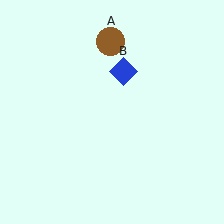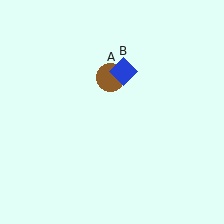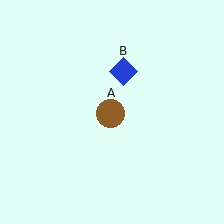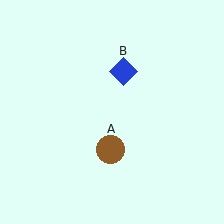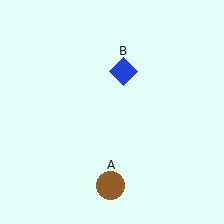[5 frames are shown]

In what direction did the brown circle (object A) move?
The brown circle (object A) moved down.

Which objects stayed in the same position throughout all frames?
Blue diamond (object B) remained stationary.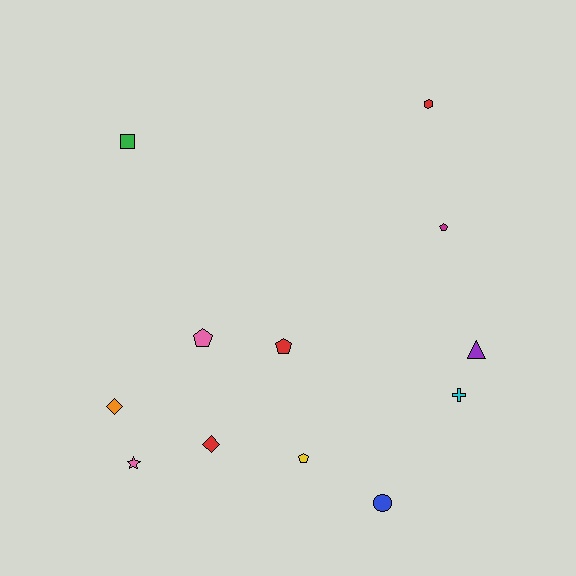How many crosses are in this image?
There is 1 cross.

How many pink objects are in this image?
There are 2 pink objects.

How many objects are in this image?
There are 12 objects.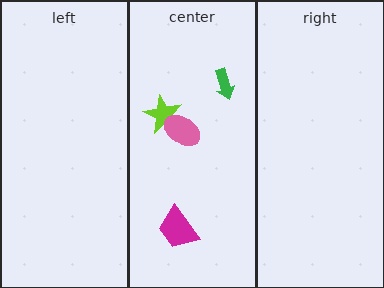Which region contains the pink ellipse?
The center region.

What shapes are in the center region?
The green arrow, the magenta trapezoid, the lime star, the pink ellipse.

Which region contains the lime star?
The center region.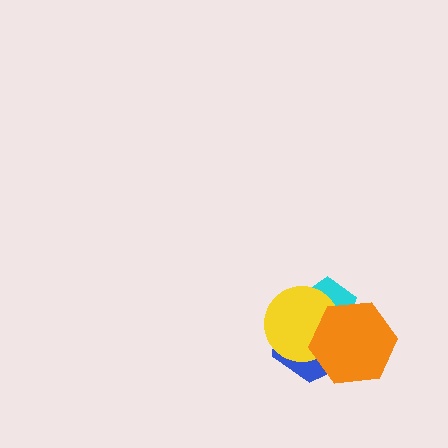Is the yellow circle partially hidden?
Yes, it is partially covered by another shape.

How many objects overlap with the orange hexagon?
3 objects overlap with the orange hexagon.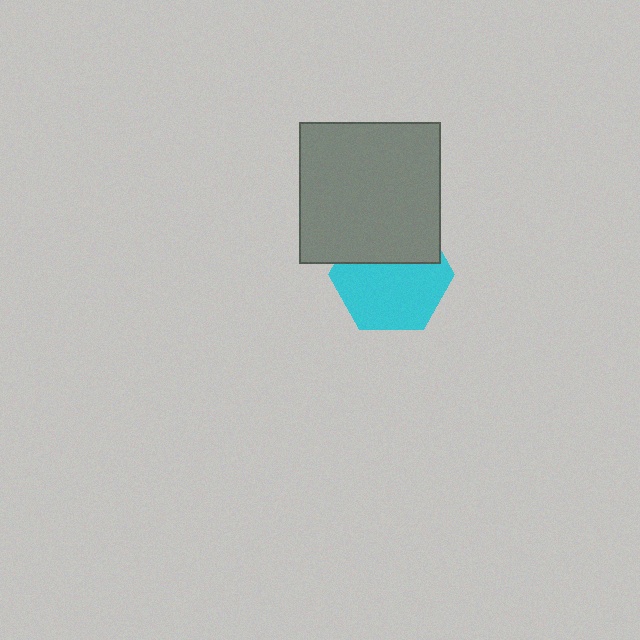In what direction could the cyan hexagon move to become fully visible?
The cyan hexagon could move down. That would shift it out from behind the gray square entirely.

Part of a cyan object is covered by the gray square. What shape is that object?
It is a hexagon.